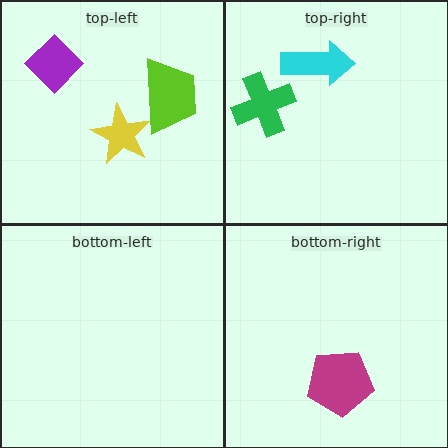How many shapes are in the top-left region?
3.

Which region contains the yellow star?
The top-left region.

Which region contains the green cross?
The top-right region.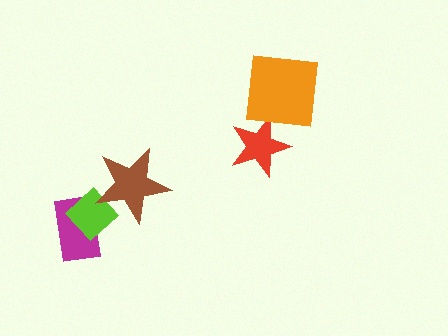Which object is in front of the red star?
The orange square is in front of the red star.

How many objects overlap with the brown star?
1 object overlaps with the brown star.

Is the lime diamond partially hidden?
Yes, it is partially covered by another shape.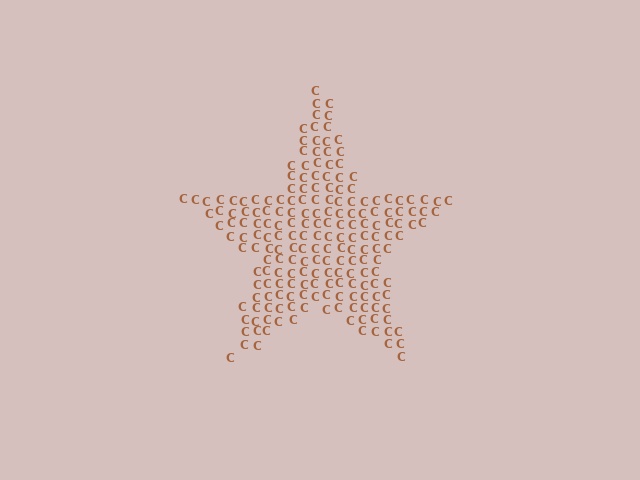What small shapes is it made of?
It is made of small letter C's.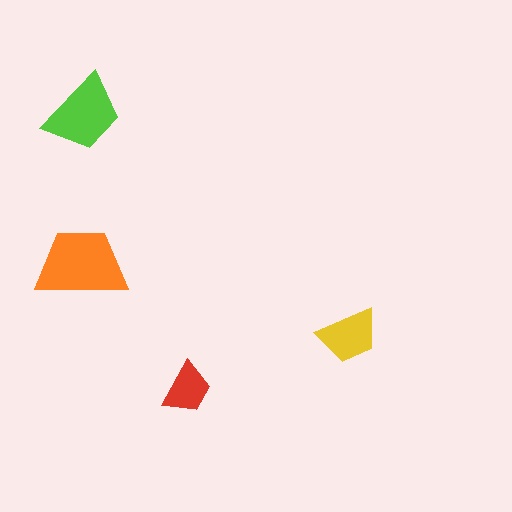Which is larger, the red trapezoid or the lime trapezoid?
The lime one.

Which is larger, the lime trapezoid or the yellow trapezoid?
The lime one.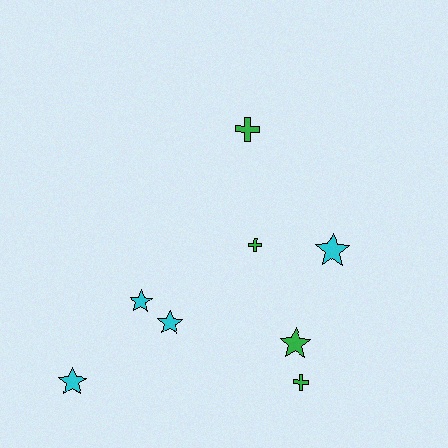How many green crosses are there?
There are 3 green crosses.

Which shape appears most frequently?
Star, with 5 objects.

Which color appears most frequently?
Cyan, with 4 objects.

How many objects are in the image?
There are 8 objects.